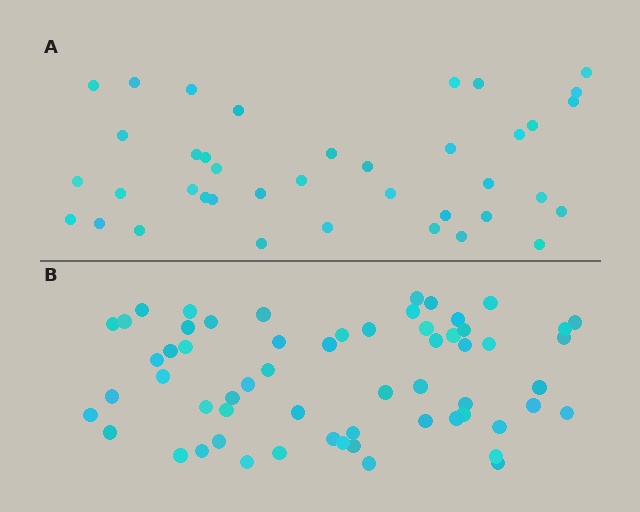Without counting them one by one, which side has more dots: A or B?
Region B (the bottom region) has more dots.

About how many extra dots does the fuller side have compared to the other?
Region B has approximately 20 more dots than region A.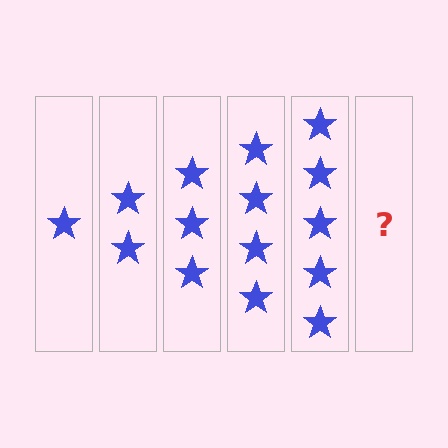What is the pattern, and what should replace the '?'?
The pattern is that each step adds one more star. The '?' should be 6 stars.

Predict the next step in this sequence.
The next step is 6 stars.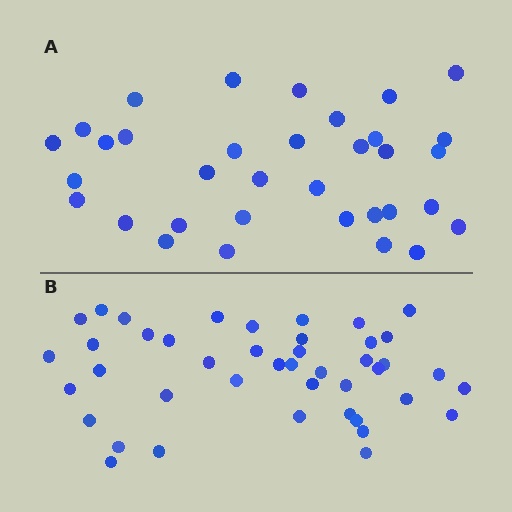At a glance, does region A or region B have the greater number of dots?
Region B (the bottom region) has more dots.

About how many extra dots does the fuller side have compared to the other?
Region B has roughly 8 or so more dots than region A.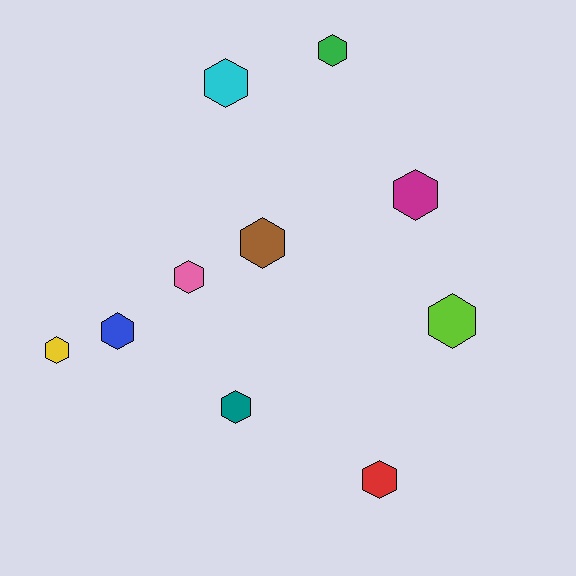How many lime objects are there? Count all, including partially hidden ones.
There is 1 lime object.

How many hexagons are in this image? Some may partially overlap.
There are 10 hexagons.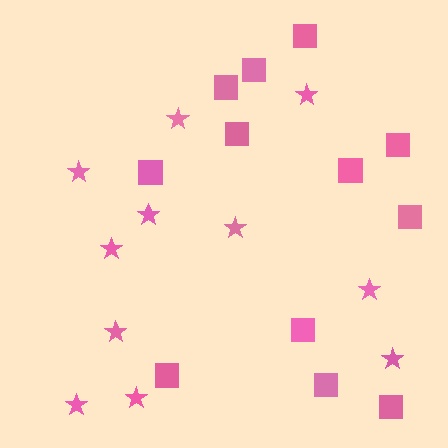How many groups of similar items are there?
There are 2 groups: one group of squares (12) and one group of stars (11).